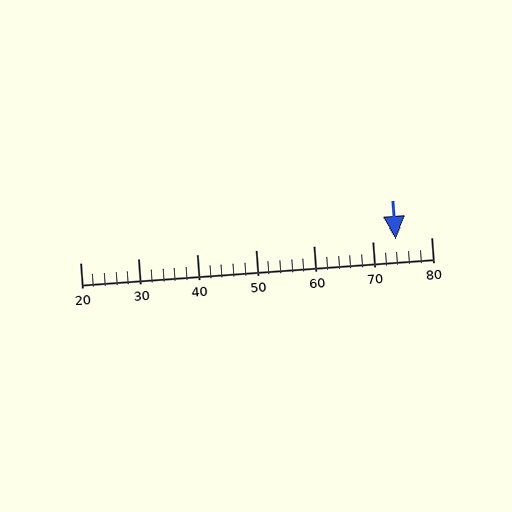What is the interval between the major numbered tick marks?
The major tick marks are spaced 10 units apart.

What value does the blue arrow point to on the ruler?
The blue arrow points to approximately 74.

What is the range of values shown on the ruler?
The ruler shows values from 20 to 80.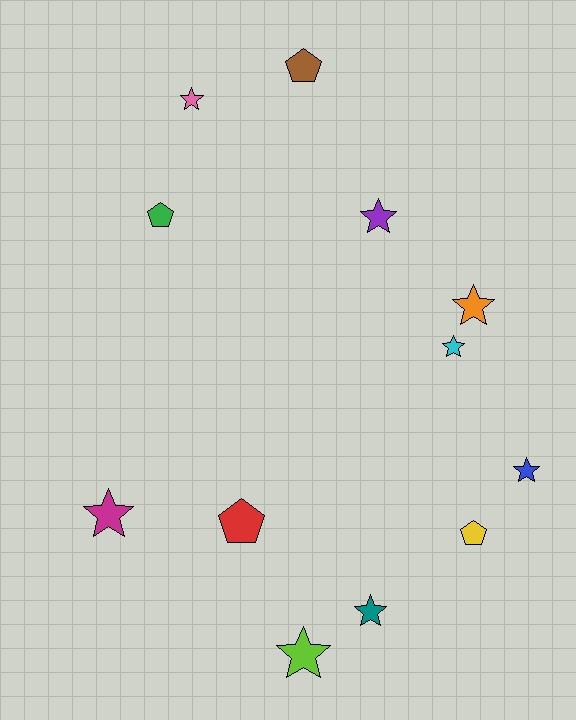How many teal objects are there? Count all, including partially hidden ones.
There is 1 teal object.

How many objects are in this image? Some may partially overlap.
There are 12 objects.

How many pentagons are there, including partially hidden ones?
There are 4 pentagons.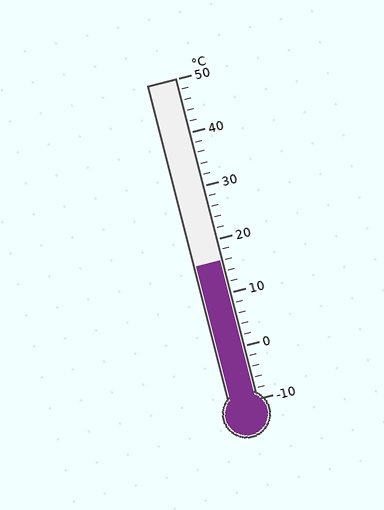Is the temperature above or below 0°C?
The temperature is above 0°C.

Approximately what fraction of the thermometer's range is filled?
The thermometer is filled to approximately 45% of its range.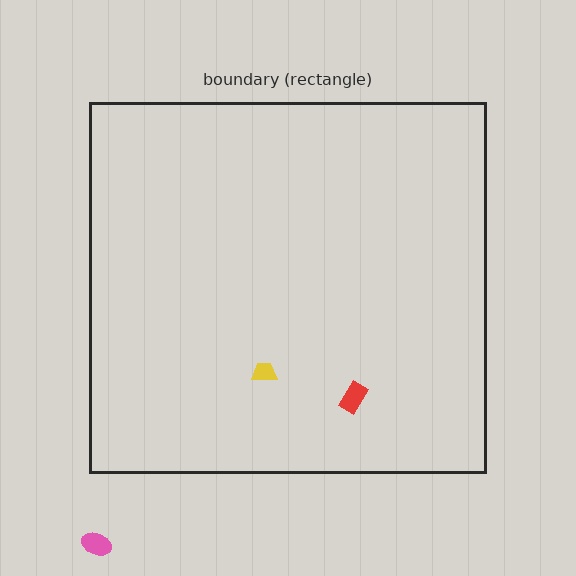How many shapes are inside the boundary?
2 inside, 1 outside.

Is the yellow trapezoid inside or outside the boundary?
Inside.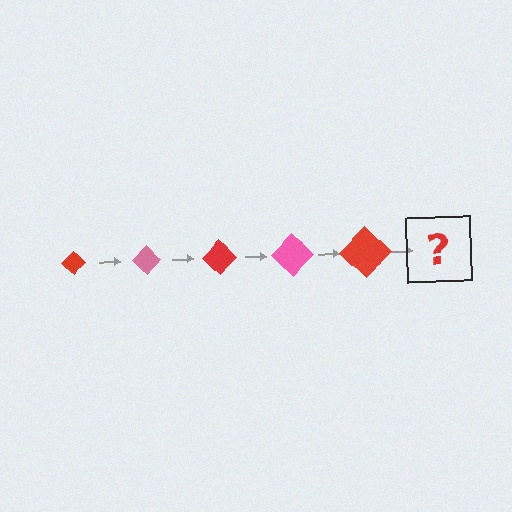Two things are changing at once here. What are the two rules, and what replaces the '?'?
The two rules are that the diamond grows larger each step and the color cycles through red and pink. The '?' should be a pink diamond, larger than the previous one.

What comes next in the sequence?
The next element should be a pink diamond, larger than the previous one.